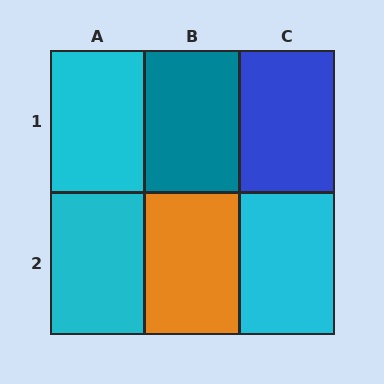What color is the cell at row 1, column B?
Teal.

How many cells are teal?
1 cell is teal.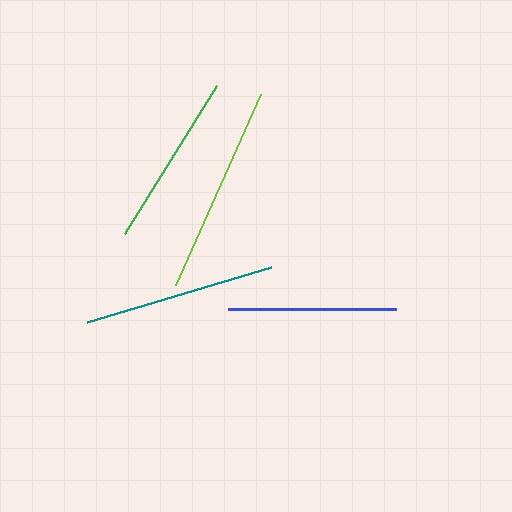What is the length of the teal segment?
The teal segment is approximately 192 pixels long.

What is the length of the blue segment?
The blue segment is approximately 169 pixels long.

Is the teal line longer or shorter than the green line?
The teal line is longer than the green line.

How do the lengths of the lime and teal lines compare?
The lime and teal lines are approximately the same length.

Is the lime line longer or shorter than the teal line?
The lime line is longer than the teal line.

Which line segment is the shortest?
The blue line is the shortest at approximately 169 pixels.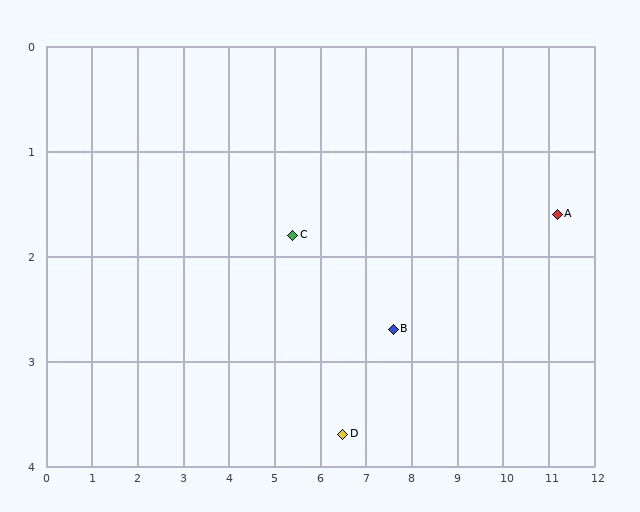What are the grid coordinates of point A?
Point A is at approximately (11.2, 1.6).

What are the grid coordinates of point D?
Point D is at approximately (6.5, 3.7).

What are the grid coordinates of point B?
Point B is at approximately (7.6, 2.7).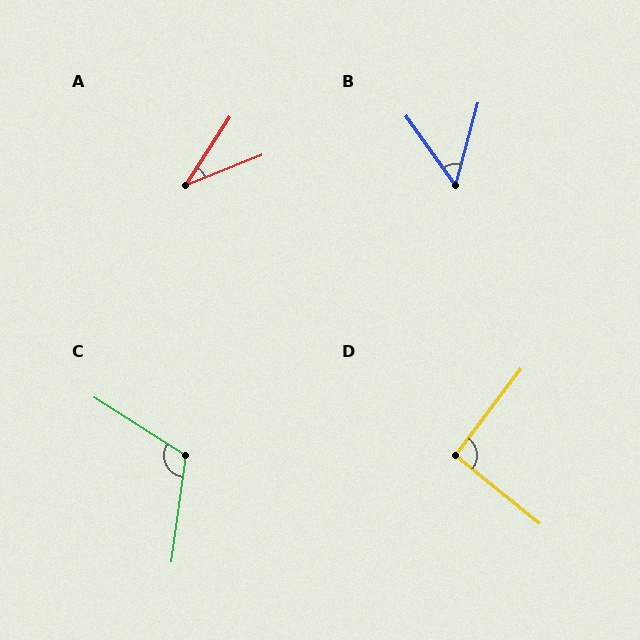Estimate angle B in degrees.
Approximately 51 degrees.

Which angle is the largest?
C, at approximately 115 degrees.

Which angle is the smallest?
A, at approximately 35 degrees.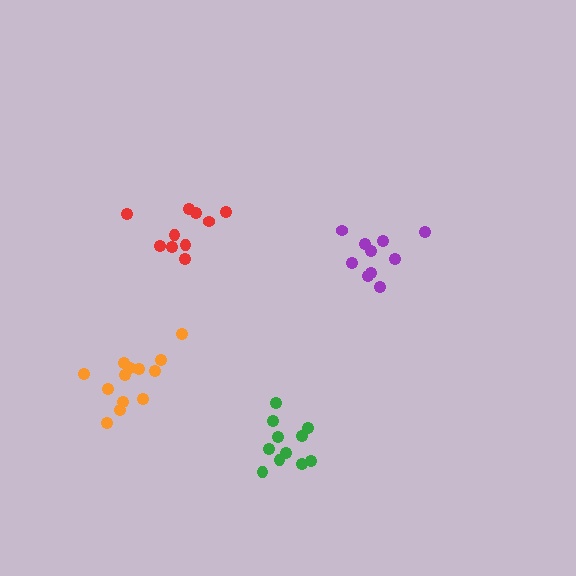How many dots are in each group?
Group 1: 11 dots, Group 2: 10 dots, Group 3: 10 dots, Group 4: 13 dots (44 total).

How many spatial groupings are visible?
There are 4 spatial groupings.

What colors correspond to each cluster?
The clusters are colored: green, purple, red, orange.